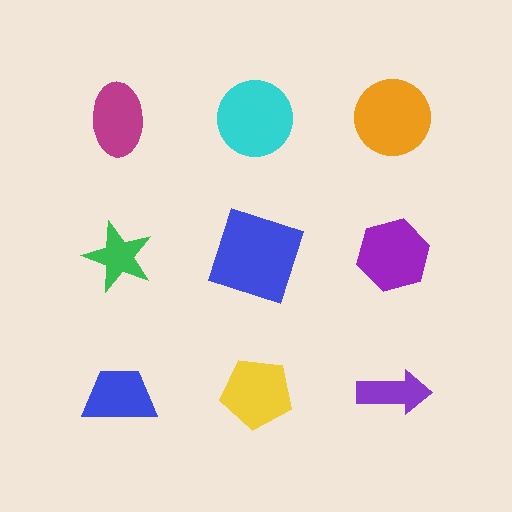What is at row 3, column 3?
A purple arrow.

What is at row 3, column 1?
A blue trapezoid.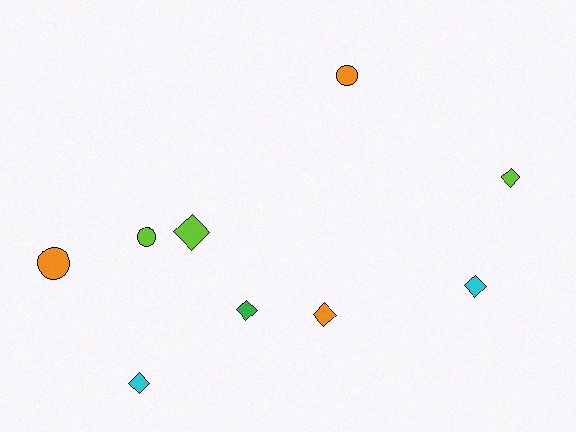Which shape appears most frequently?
Diamond, with 6 objects.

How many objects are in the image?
There are 9 objects.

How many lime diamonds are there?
There are 2 lime diamonds.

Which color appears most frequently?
Orange, with 3 objects.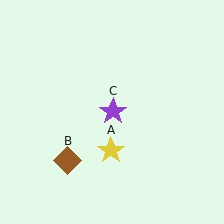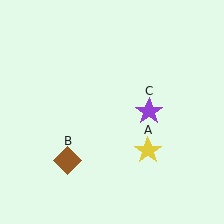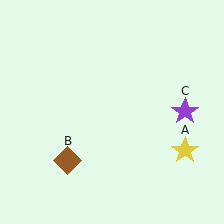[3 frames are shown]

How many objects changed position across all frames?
2 objects changed position: yellow star (object A), purple star (object C).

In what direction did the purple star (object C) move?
The purple star (object C) moved right.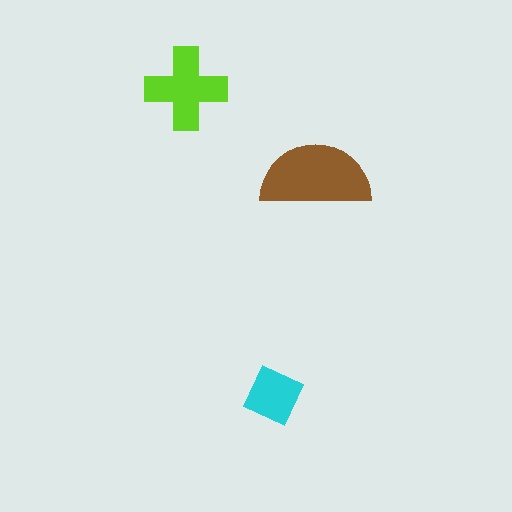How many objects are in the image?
There are 3 objects in the image.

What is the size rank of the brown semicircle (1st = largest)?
1st.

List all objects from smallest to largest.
The cyan square, the lime cross, the brown semicircle.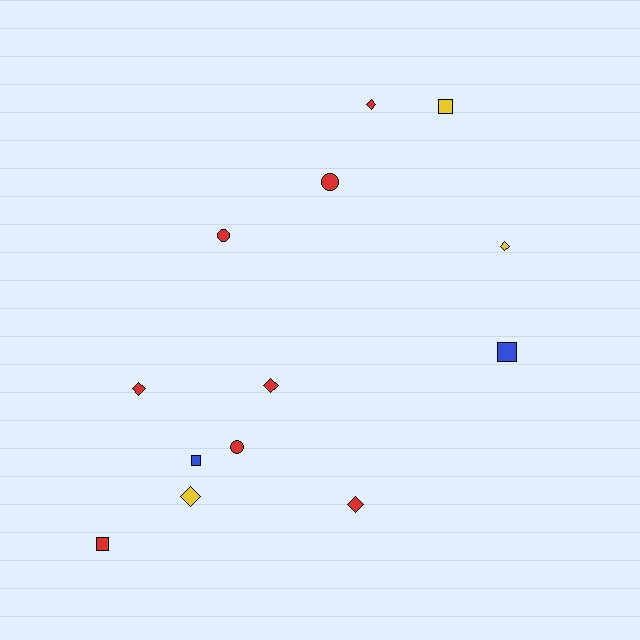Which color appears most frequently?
Red, with 8 objects.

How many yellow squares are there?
There is 1 yellow square.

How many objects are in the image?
There are 13 objects.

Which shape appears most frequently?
Diamond, with 6 objects.